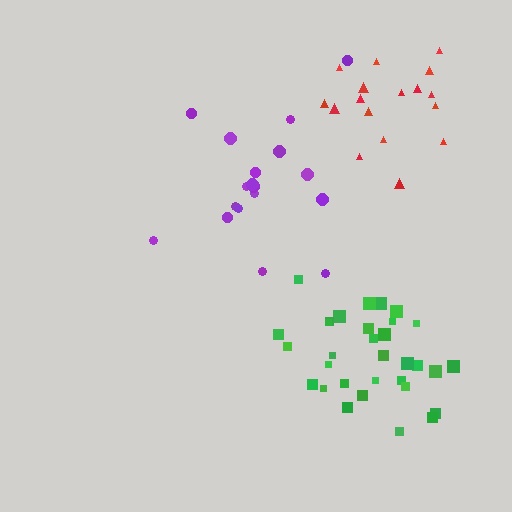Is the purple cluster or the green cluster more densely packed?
Green.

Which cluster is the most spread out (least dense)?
Purple.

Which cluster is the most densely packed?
Green.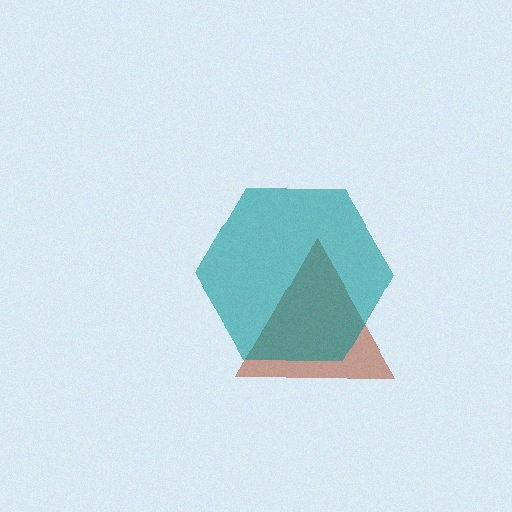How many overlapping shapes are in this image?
There are 2 overlapping shapes in the image.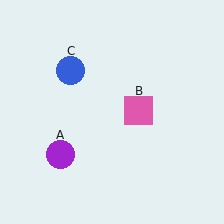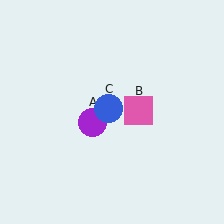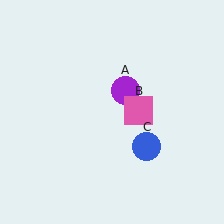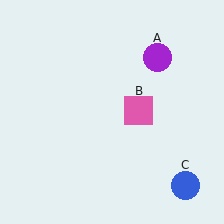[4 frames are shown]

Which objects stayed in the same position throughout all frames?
Pink square (object B) remained stationary.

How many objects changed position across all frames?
2 objects changed position: purple circle (object A), blue circle (object C).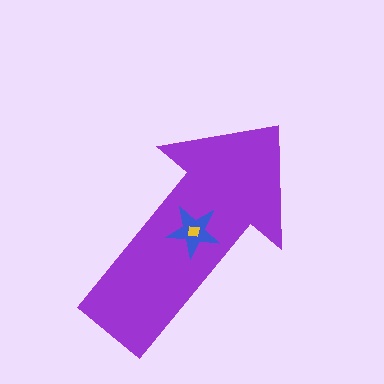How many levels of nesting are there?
3.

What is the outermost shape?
The purple arrow.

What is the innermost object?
The yellow square.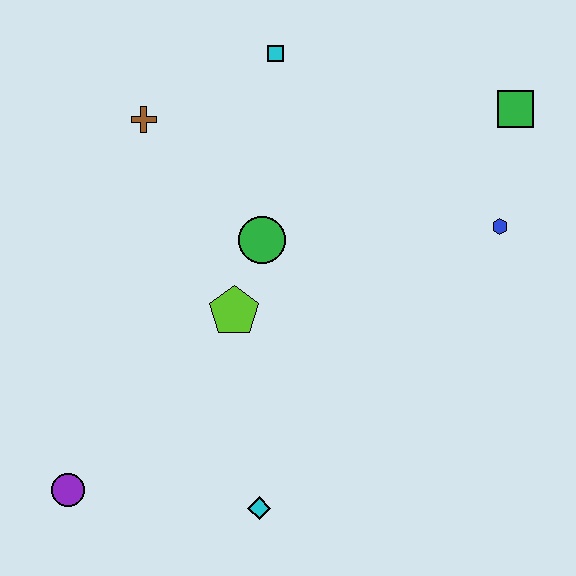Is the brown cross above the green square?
No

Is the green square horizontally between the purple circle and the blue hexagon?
No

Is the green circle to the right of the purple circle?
Yes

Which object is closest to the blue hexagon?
The green square is closest to the blue hexagon.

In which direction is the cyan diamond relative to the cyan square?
The cyan diamond is below the cyan square.